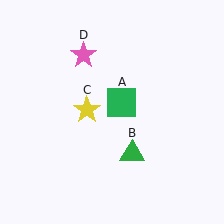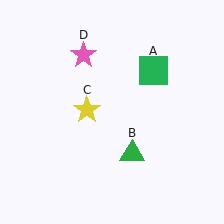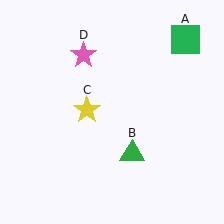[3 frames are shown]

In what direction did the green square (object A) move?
The green square (object A) moved up and to the right.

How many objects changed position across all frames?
1 object changed position: green square (object A).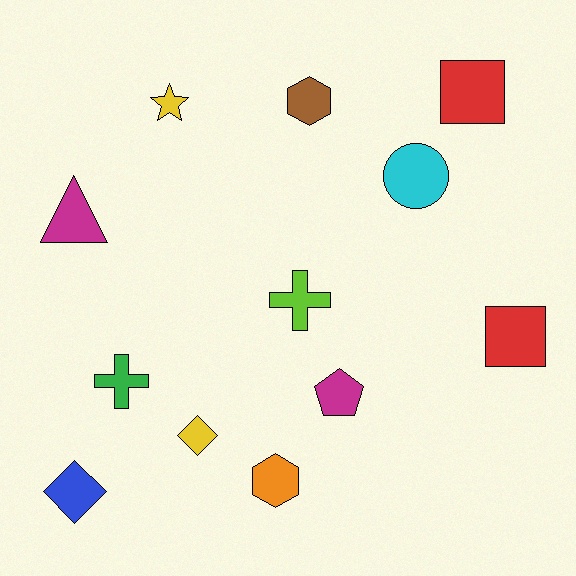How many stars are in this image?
There is 1 star.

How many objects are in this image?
There are 12 objects.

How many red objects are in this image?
There are 2 red objects.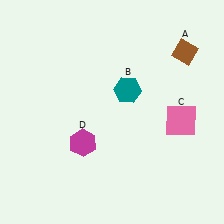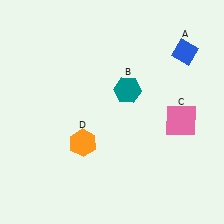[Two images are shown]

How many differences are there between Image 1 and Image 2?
There are 2 differences between the two images.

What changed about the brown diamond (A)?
In Image 1, A is brown. In Image 2, it changed to blue.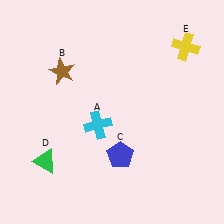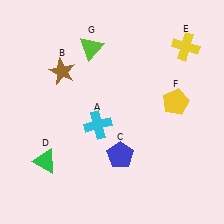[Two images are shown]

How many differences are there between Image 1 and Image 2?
There are 2 differences between the two images.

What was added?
A yellow pentagon (F), a lime triangle (G) were added in Image 2.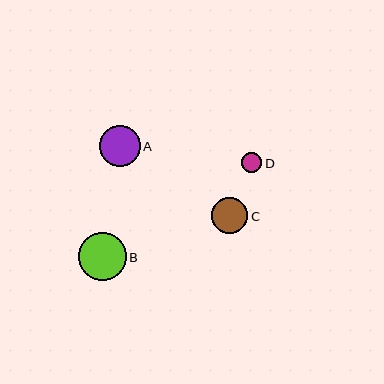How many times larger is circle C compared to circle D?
Circle C is approximately 1.8 times the size of circle D.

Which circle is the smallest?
Circle D is the smallest with a size of approximately 20 pixels.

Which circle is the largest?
Circle B is the largest with a size of approximately 48 pixels.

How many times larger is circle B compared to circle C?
Circle B is approximately 1.3 times the size of circle C.